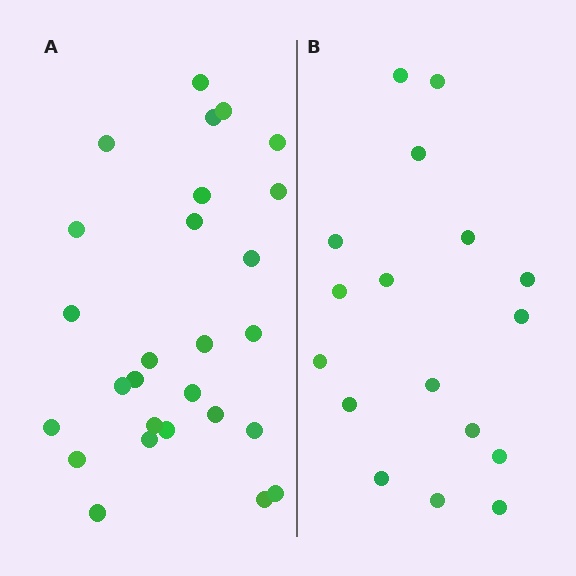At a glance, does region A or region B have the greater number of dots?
Region A (the left region) has more dots.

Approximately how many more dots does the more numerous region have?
Region A has roughly 10 or so more dots than region B.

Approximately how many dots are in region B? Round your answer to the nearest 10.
About 20 dots. (The exact count is 17, which rounds to 20.)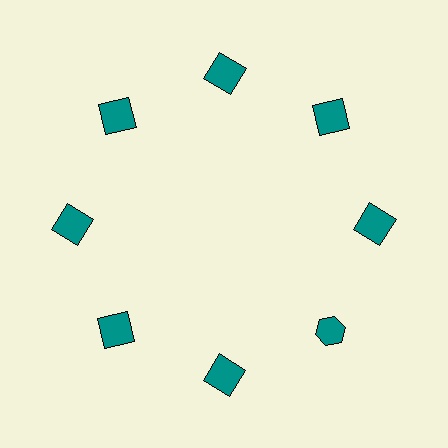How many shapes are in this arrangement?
There are 8 shapes arranged in a ring pattern.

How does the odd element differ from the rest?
It has a different shape: hexagon instead of square.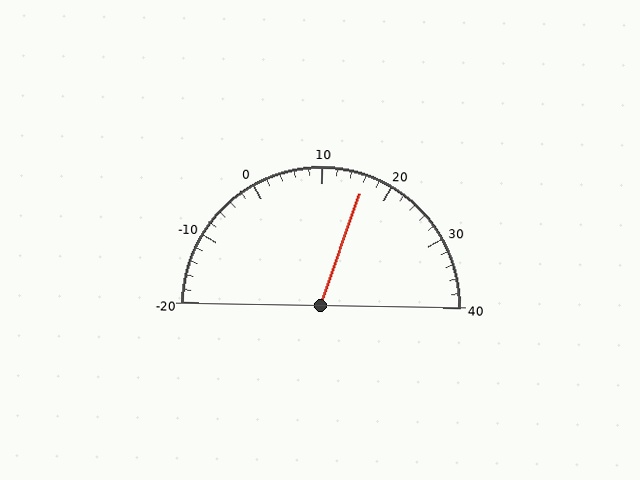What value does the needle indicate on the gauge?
The needle indicates approximately 16.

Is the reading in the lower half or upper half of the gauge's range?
The reading is in the upper half of the range (-20 to 40).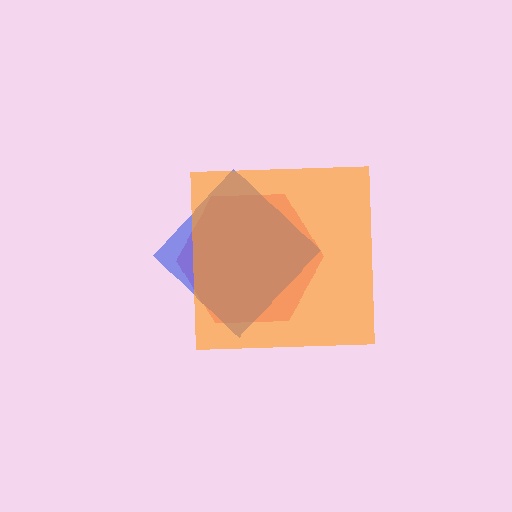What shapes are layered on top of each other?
The layered shapes are: a pink hexagon, a blue diamond, an orange square.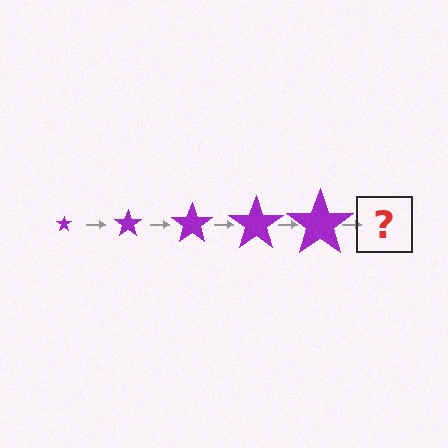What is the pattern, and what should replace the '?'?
The pattern is that the star gets progressively larger each step. The '?' should be a purple star, larger than the previous one.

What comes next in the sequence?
The next element should be a purple star, larger than the previous one.